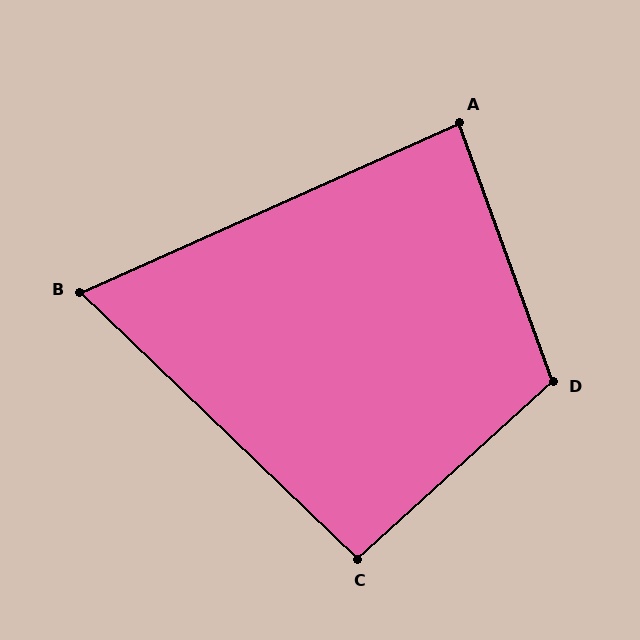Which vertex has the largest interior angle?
D, at approximately 112 degrees.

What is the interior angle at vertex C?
Approximately 94 degrees (approximately right).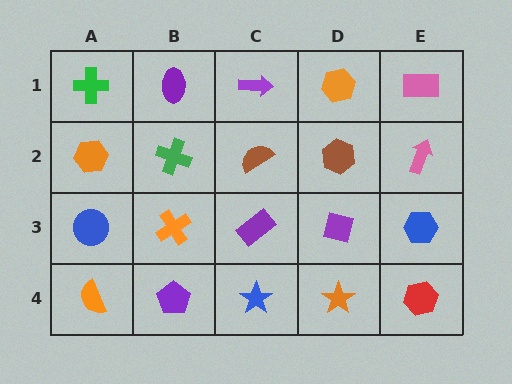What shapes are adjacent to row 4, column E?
A blue hexagon (row 3, column E), an orange star (row 4, column D).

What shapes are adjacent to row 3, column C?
A brown semicircle (row 2, column C), a blue star (row 4, column C), an orange cross (row 3, column B), a purple square (row 3, column D).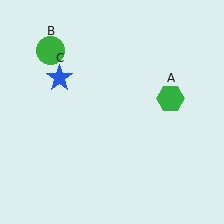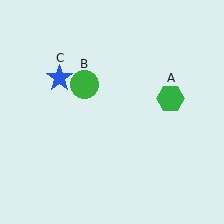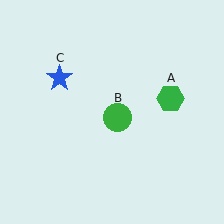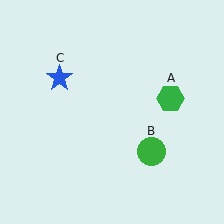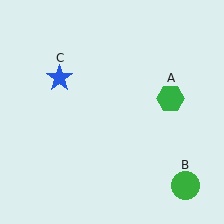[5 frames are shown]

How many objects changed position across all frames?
1 object changed position: green circle (object B).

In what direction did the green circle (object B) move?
The green circle (object B) moved down and to the right.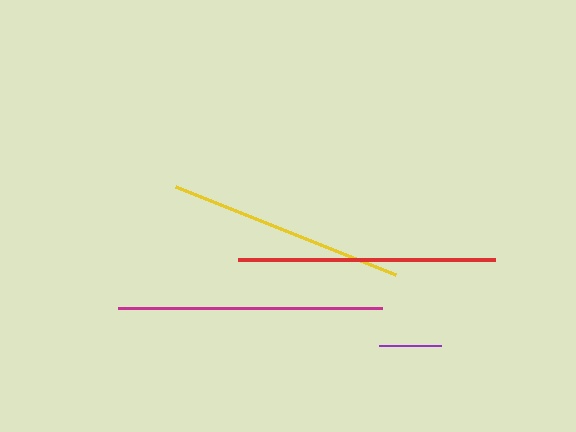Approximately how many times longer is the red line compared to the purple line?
The red line is approximately 4.2 times the length of the purple line.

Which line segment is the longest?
The magenta line is the longest at approximately 265 pixels.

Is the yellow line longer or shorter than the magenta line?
The magenta line is longer than the yellow line.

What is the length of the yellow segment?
The yellow segment is approximately 238 pixels long.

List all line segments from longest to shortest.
From longest to shortest: magenta, red, yellow, purple.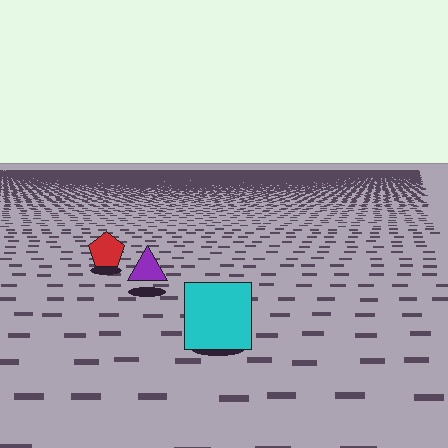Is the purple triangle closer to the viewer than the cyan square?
No. The cyan square is closer — you can tell from the texture gradient: the ground texture is coarser near it.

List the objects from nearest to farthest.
From nearest to farthest: the cyan square, the purple triangle, the red pentagon.